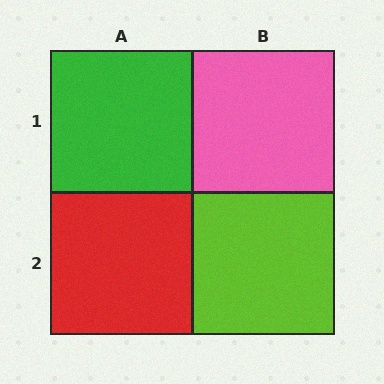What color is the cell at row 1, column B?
Pink.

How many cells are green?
1 cell is green.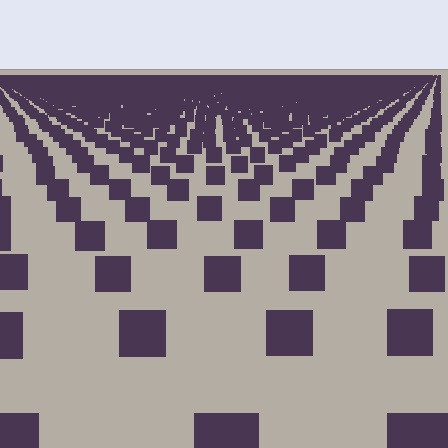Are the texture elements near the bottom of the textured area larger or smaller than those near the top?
Larger. Near the bottom, elements are closer to the viewer and appear at a bigger on-screen size.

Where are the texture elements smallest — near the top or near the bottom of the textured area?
Near the top.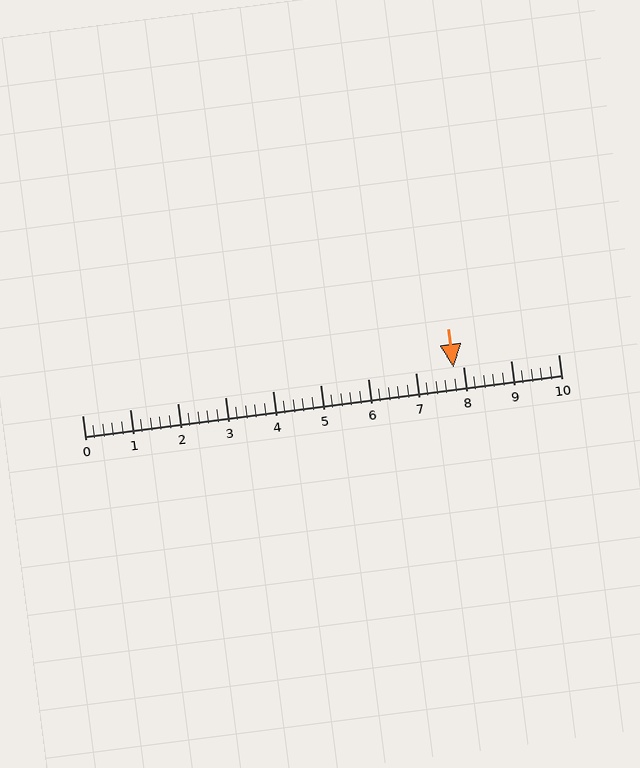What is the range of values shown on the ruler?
The ruler shows values from 0 to 10.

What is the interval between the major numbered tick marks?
The major tick marks are spaced 1 units apart.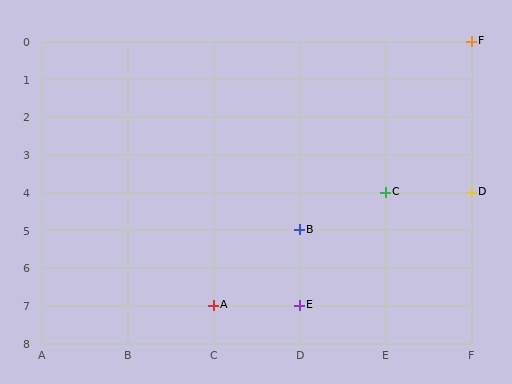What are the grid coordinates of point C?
Point C is at grid coordinates (E, 4).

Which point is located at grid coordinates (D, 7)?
Point E is at (D, 7).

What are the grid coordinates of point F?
Point F is at grid coordinates (F, 0).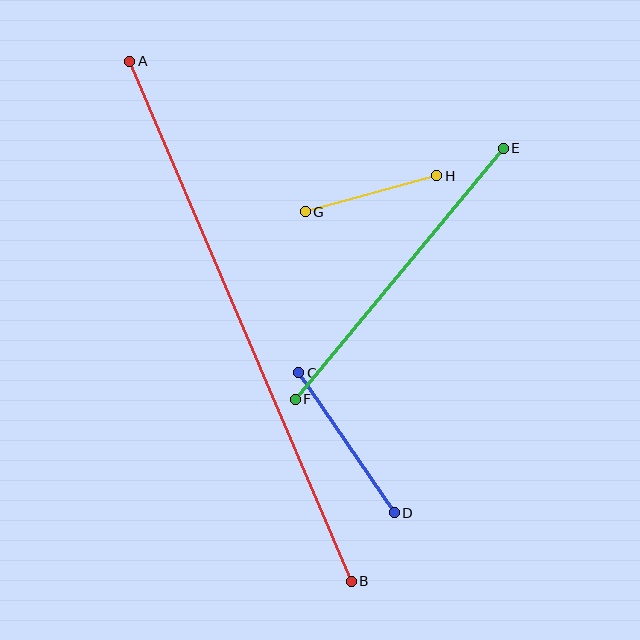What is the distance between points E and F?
The distance is approximately 326 pixels.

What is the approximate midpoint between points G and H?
The midpoint is at approximately (371, 194) pixels.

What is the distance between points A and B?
The distance is approximately 565 pixels.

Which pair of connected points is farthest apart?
Points A and B are farthest apart.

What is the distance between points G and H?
The distance is approximately 136 pixels.